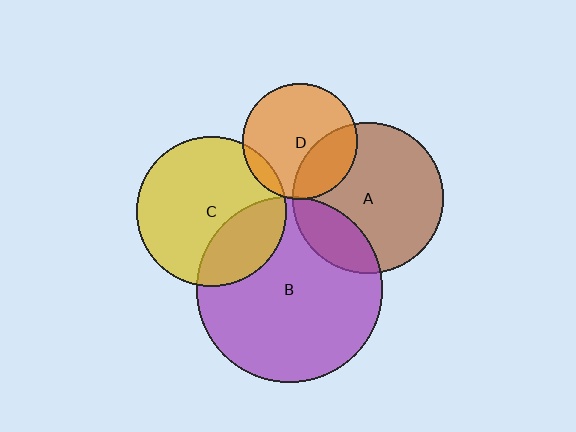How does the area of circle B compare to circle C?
Approximately 1.5 times.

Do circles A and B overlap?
Yes.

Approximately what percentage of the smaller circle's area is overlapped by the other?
Approximately 20%.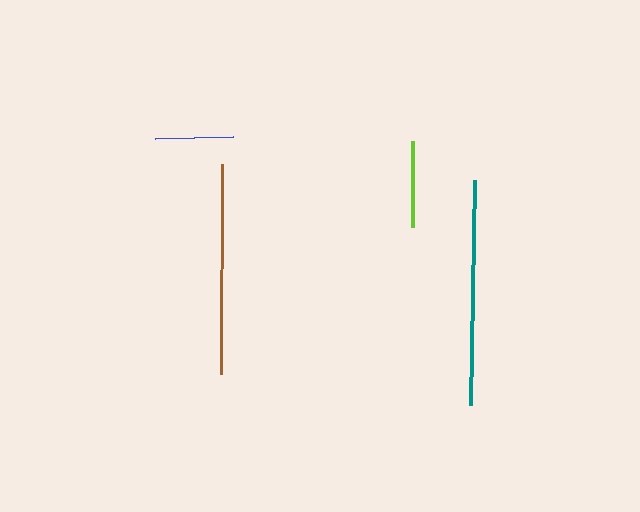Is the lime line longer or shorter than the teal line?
The teal line is longer than the lime line.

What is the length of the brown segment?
The brown segment is approximately 210 pixels long.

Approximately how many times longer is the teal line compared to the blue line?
The teal line is approximately 2.9 times the length of the blue line.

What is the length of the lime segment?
The lime segment is approximately 86 pixels long.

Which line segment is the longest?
The teal line is the longest at approximately 224 pixels.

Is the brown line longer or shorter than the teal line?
The teal line is longer than the brown line.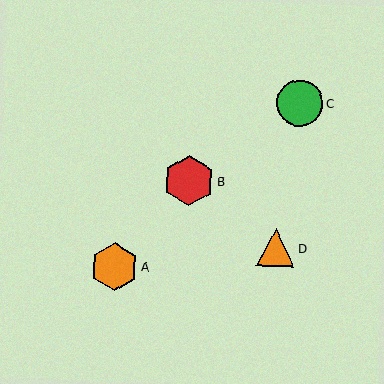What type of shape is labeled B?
Shape B is a red hexagon.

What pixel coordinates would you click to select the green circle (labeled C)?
Click at (300, 103) to select the green circle C.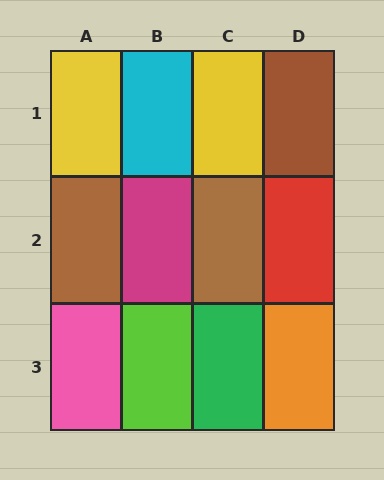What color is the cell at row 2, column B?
Magenta.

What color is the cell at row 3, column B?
Lime.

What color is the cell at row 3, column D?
Orange.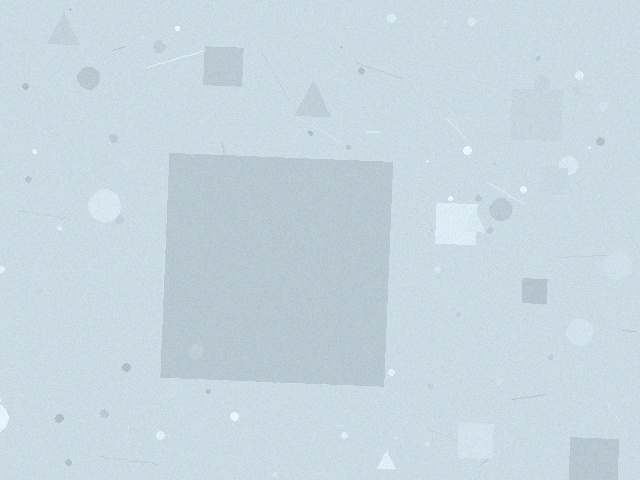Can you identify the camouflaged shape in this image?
The camouflaged shape is a square.